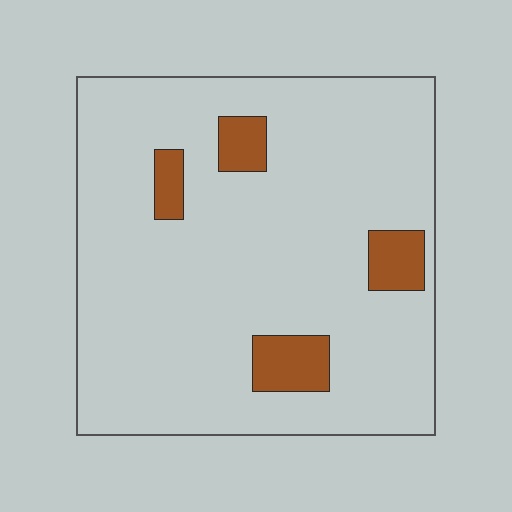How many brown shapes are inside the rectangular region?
4.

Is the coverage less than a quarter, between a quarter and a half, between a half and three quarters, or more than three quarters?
Less than a quarter.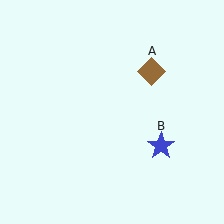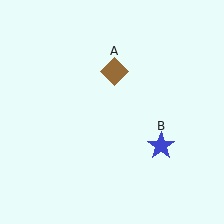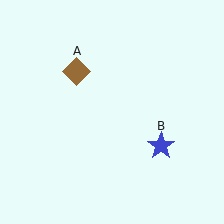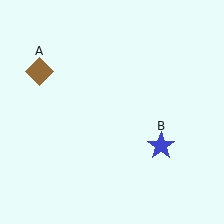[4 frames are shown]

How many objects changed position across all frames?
1 object changed position: brown diamond (object A).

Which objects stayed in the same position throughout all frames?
Blue star (object B) remained stationary.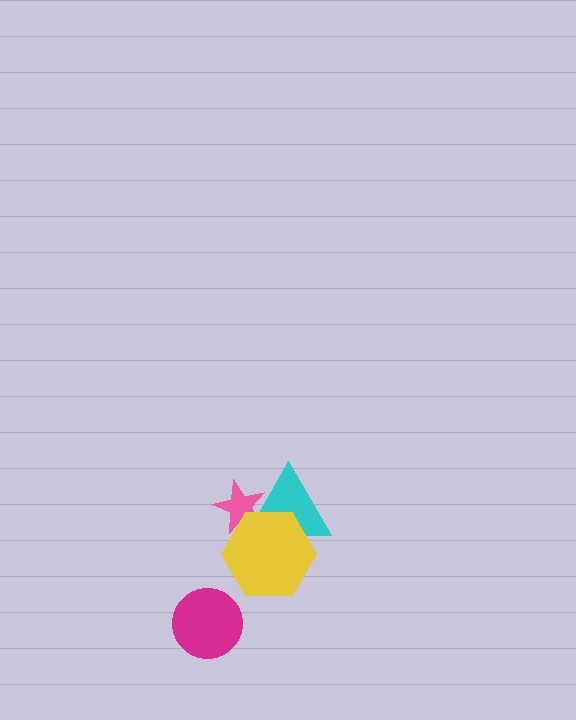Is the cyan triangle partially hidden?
Yes, it is partially covered by another shape.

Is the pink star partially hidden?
Yes, it is partially covered by another shape.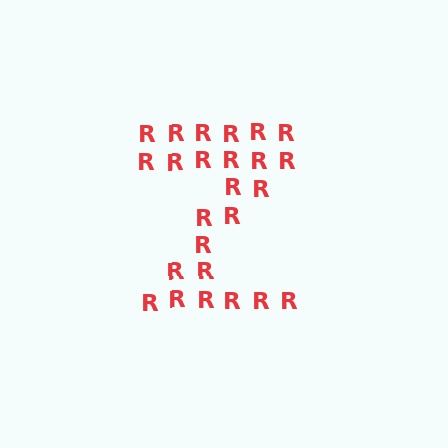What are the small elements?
The small elements are letter R's.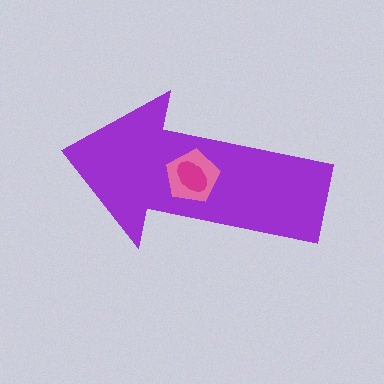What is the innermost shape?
The magenta ellipse.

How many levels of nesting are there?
3.